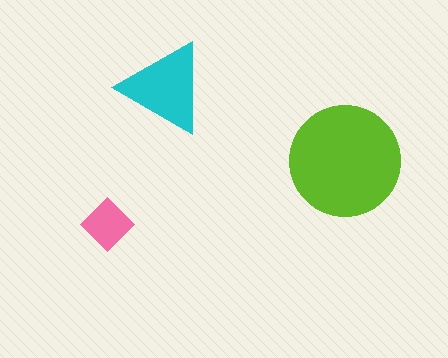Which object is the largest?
The lime circle.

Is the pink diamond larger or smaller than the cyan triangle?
Smaller.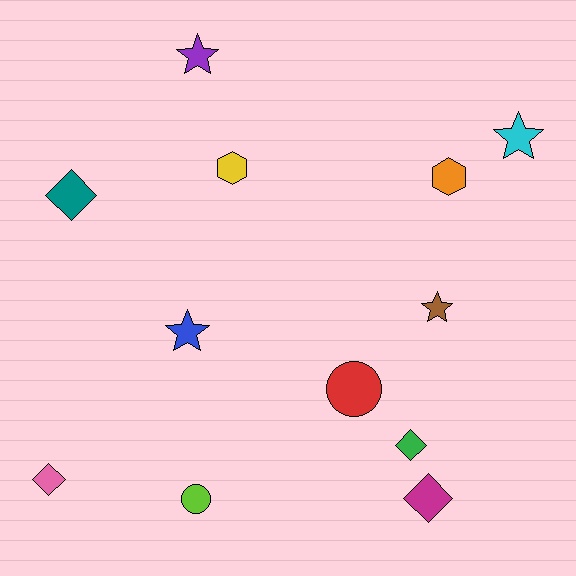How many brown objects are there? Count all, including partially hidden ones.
There is 1 brown object.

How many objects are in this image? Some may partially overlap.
There are 12 objects.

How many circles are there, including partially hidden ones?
There are 2 circles.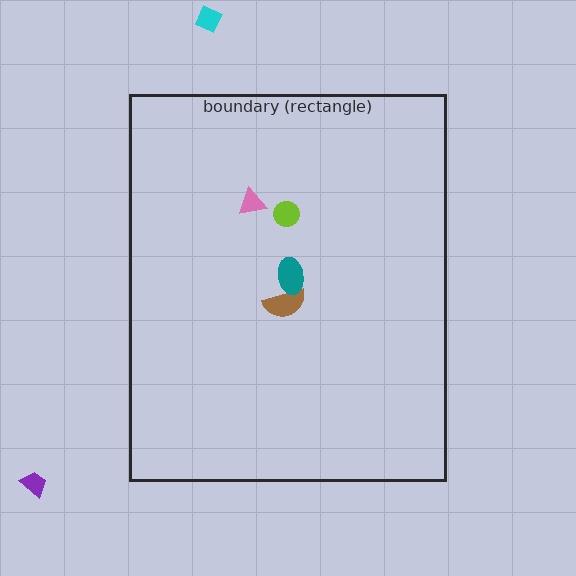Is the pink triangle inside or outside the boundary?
Inside.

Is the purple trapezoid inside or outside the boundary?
Outside.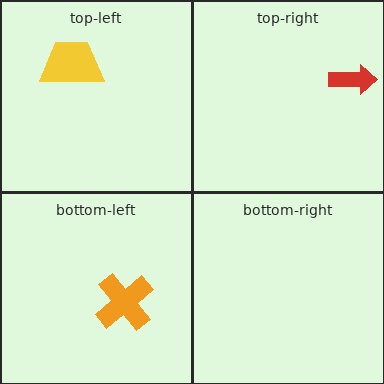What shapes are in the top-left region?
The yellow trapezoid.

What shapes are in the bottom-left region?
The orange cross.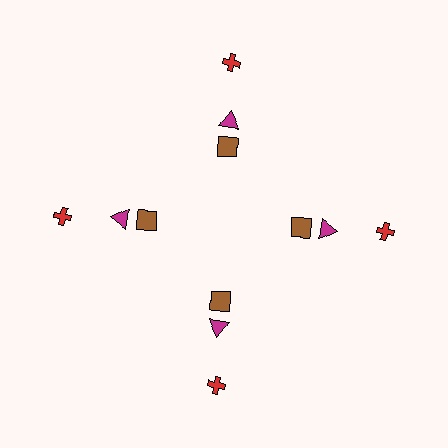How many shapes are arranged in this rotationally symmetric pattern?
There are 12 shapes, arranged in 4 groups of 3.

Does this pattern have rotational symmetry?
Yes, this pattern has 4-fold rotational symmetry. It looks the same after rotating 90 degrees around the center.